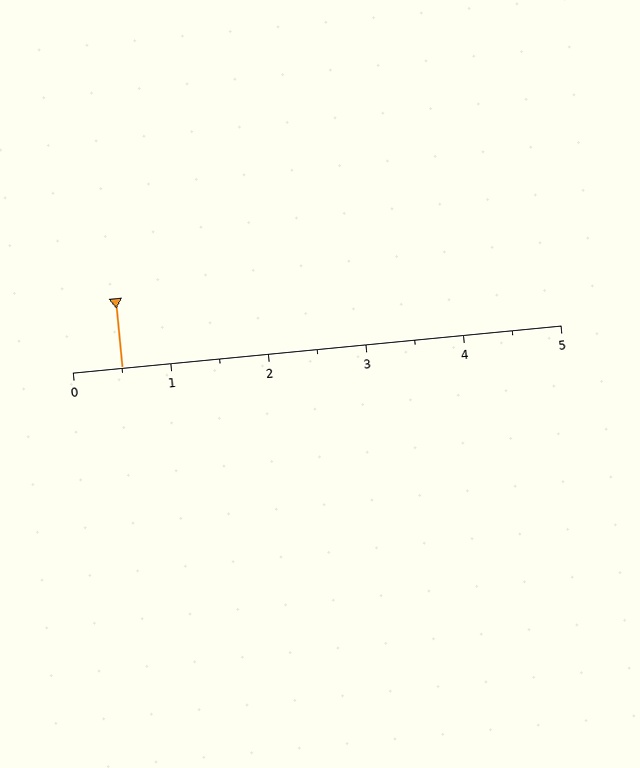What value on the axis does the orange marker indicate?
The marker indicates approximately 0.5.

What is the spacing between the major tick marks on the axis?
The major ticks are spaced 1 apart.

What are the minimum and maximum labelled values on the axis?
The axis runs from 0 to 5.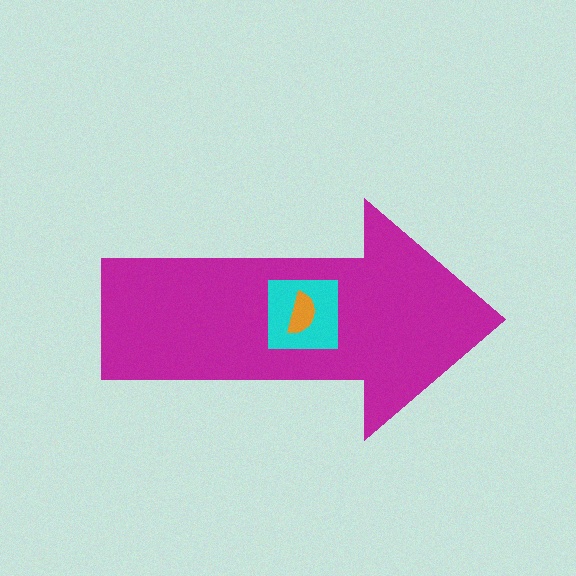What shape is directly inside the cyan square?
The orange semicircle.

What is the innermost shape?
The orange semicircle.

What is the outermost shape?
The magenta arrow.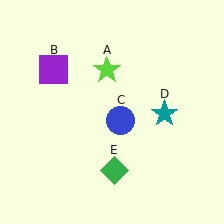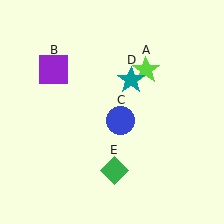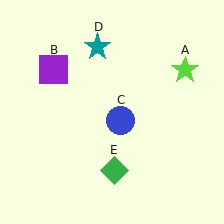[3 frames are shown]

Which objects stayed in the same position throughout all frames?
Purple square (object B) and blue circle (object C) and green diamond (object E) remained stationary.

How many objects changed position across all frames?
2 objects changed position: lime star (object A), teal star (object D).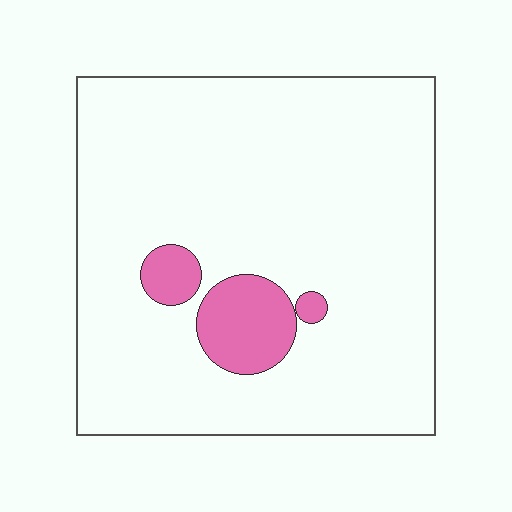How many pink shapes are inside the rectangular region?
3.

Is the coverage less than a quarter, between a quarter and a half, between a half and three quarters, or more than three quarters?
Less than a quarter.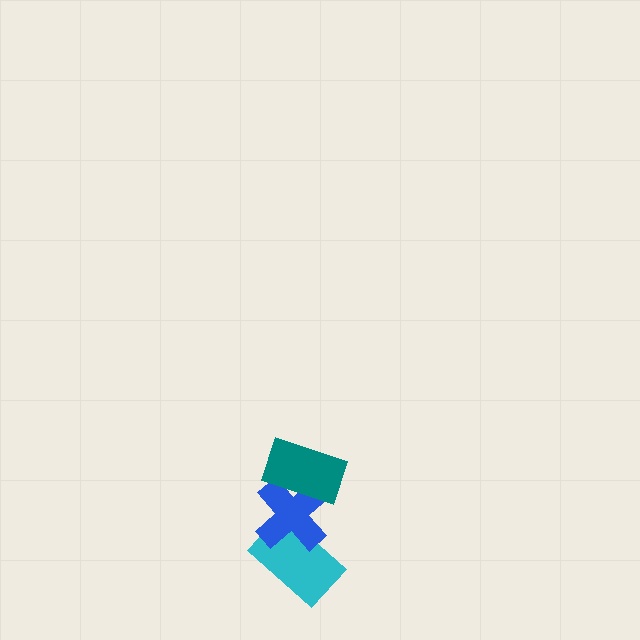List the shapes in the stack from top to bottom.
From top to bottom: the teal rectangle, the blue cross, the cyan rectangle.